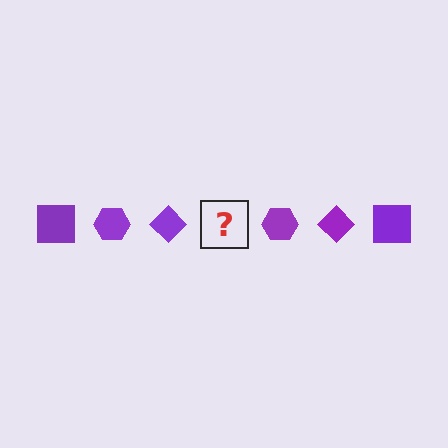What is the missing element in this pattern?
The missing element is a purple square.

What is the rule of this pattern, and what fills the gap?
The rule is that the pattern cycles through square, hexagon, diamond shapes in purple. The gap should be filled with a purple square.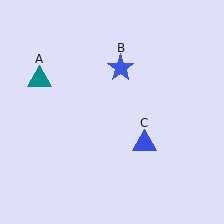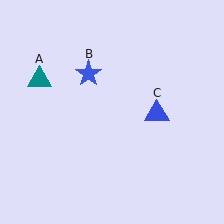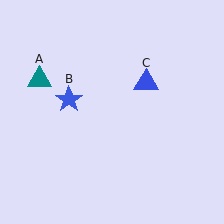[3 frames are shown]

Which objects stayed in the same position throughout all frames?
Teal triangle (object A) remained stationary.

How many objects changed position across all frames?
2 objects changed position: blue star (object B), blue triangle (object C).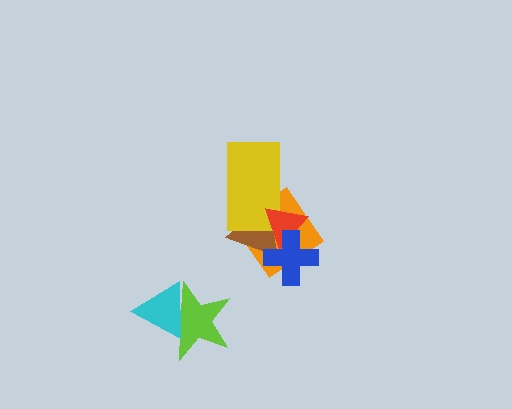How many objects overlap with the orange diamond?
4 objects overlap with the orange diamond.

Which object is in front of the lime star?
The cyan triangle is in front of the lime star.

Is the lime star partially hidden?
Yes, it is partially covered by another shape.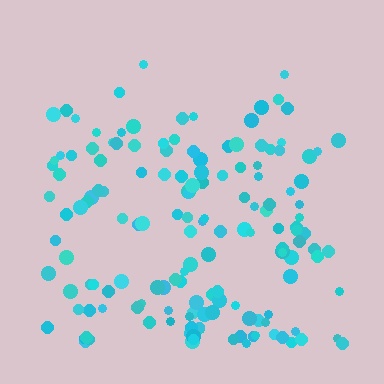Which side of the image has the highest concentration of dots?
The bottom.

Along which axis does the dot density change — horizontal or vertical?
Vertical.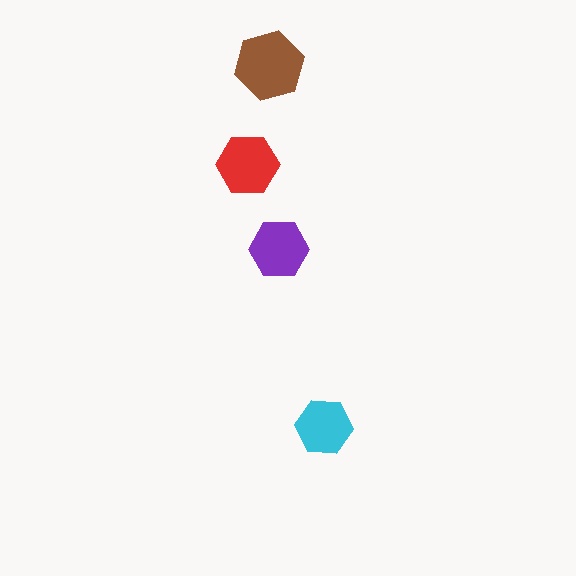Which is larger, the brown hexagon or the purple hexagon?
The brown one.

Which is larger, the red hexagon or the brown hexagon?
The brown one.